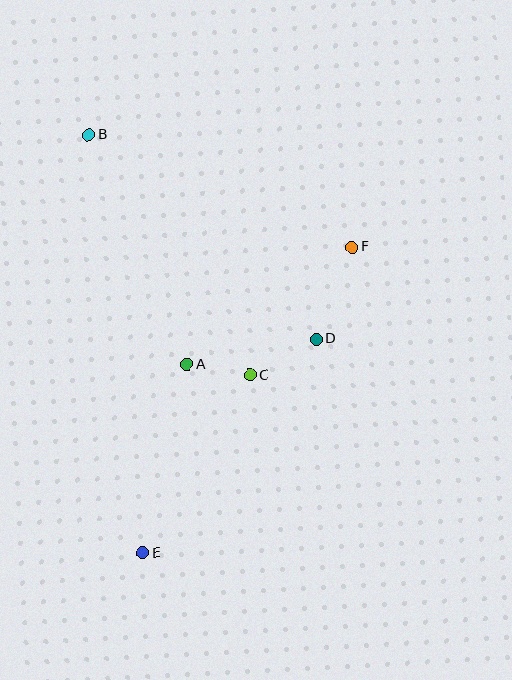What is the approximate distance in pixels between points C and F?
The distance between C and F is approximately 164 pixels.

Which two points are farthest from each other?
Points B and E are farthest from each other.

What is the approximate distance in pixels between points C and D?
The distance between C and D is approximately 75 pixels.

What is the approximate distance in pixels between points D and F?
The distance between D and F is approximately 99 pixels.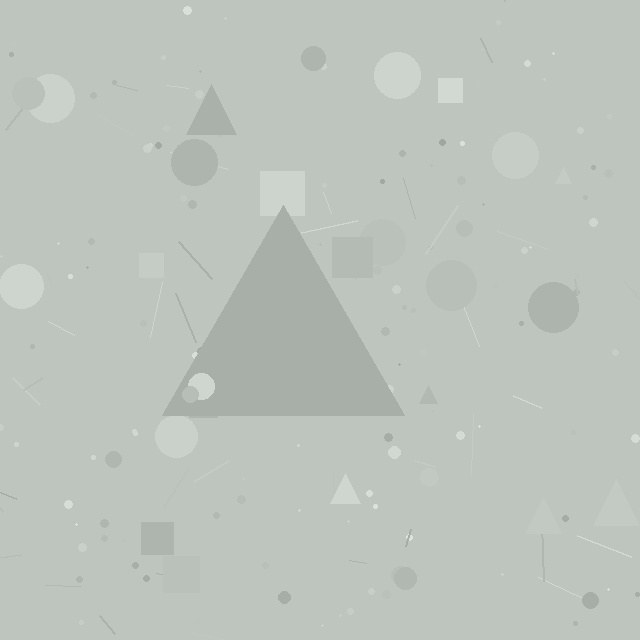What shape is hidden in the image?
A triangle is hidden in the image.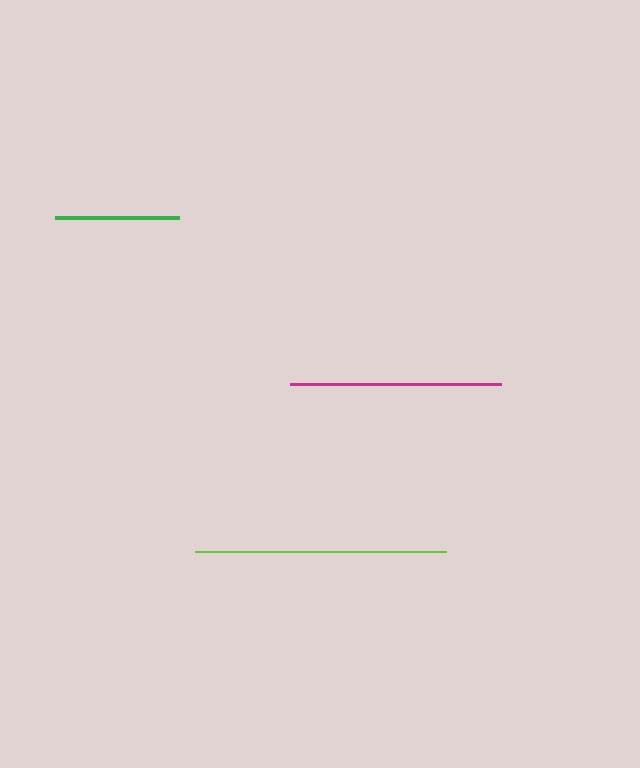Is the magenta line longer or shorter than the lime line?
The lime line is longer than the magenta line.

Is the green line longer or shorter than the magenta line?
The magenta line is longer than the green line.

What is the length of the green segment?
The green segment is approximately 124 pixels long.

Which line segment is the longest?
The lime line is the longest at approximately 251 pixels.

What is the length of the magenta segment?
The magenta segment is approximately 211 pixels long.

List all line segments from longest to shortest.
From longest to shortest: lime, magenta, green.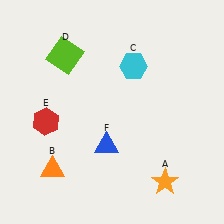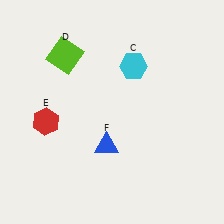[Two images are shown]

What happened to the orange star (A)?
The orange star (A) was removed in Image 2. It was in the bottom-right area of Image 1.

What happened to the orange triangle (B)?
The orange triangle (B) was removed in Image 2. It was in the bottom-left area of Image 1.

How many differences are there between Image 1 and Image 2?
There are 2 differences between the two images.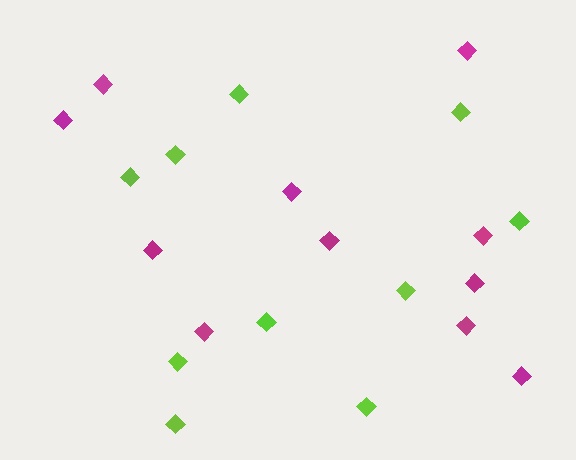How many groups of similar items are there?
There are 2 groups: one group of lime diamonds (10) and one group of magenta diamonds (11).